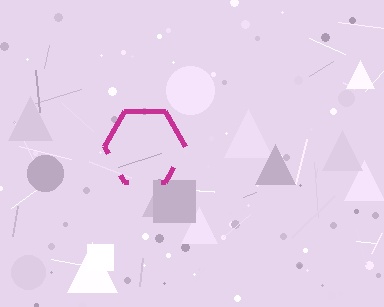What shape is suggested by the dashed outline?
The dashed outline suggests a hexagon.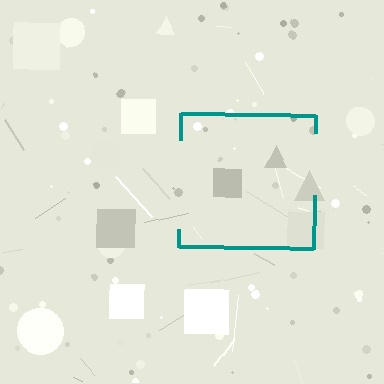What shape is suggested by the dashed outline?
The dashed outline suggests a square.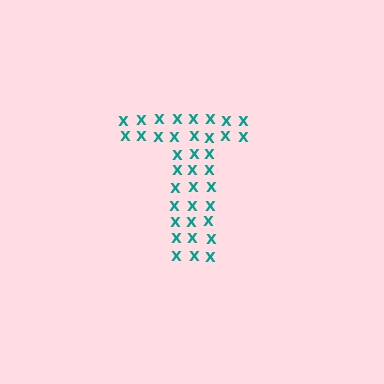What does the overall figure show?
The overall figure shows the letter T.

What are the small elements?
The small elements are letter X's.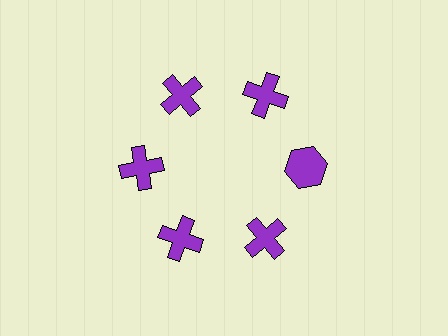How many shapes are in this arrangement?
There are 6 shapes arranged in a ring pattern.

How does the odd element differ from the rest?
It has a different shape: hexagon instead of cross.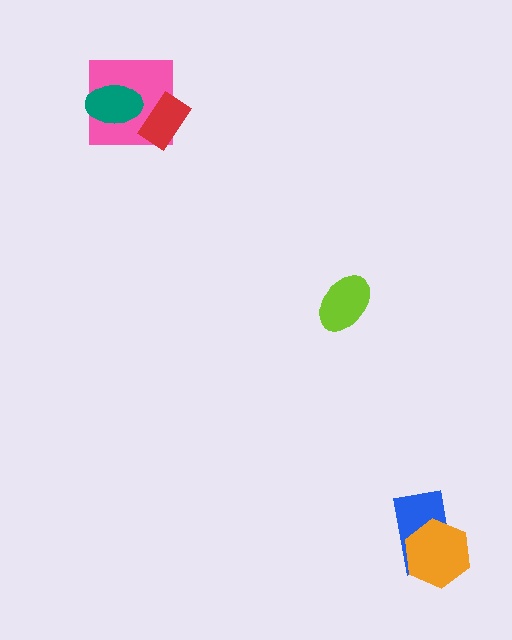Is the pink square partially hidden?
Yes, it is partially covered by another shape.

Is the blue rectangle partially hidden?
Yes, it is partially covered by another shape.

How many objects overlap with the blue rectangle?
1 object overlaps with the blue rectangle.